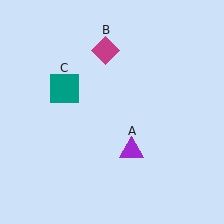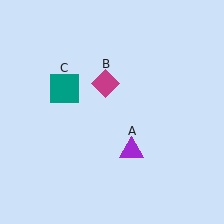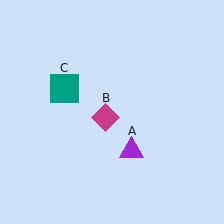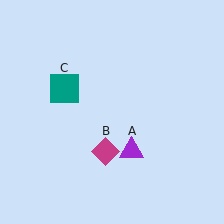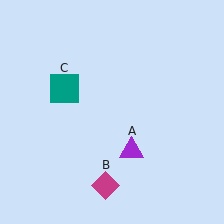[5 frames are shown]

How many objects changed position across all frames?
1 object changed position: magenta diamond (object B).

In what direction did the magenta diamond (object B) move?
The magenta diamond (object B) moved down.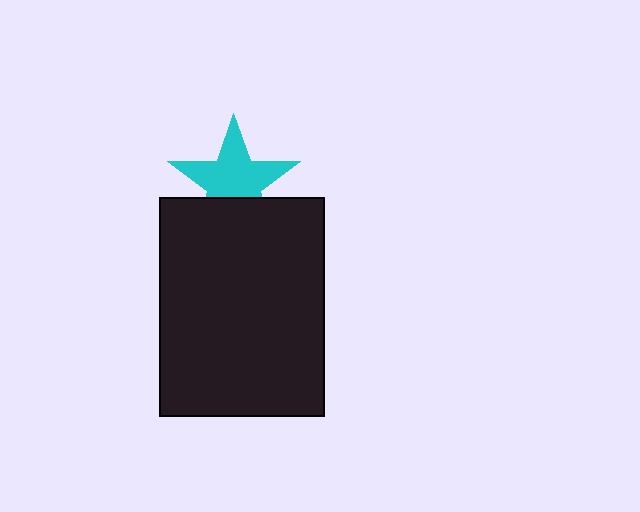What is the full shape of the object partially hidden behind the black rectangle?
The partially hidden object is a cyan star.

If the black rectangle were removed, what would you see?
You would see the complete cyan star.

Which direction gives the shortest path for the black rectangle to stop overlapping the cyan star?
Moving down gives the shortest separation.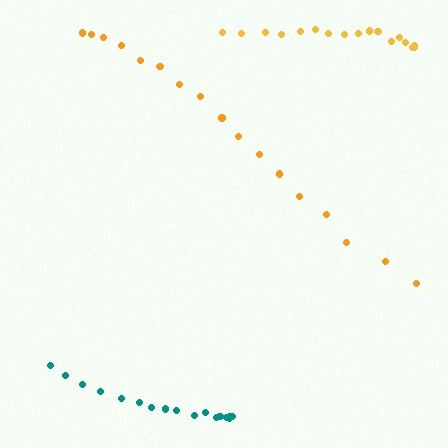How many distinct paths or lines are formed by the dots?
There are 3 distinct paths.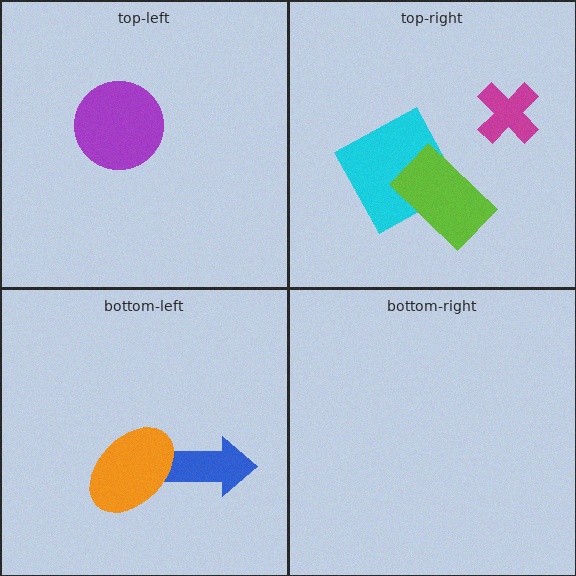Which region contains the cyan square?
The top-right region.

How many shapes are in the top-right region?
3.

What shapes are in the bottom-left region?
The blue arrow, the orange ellipse.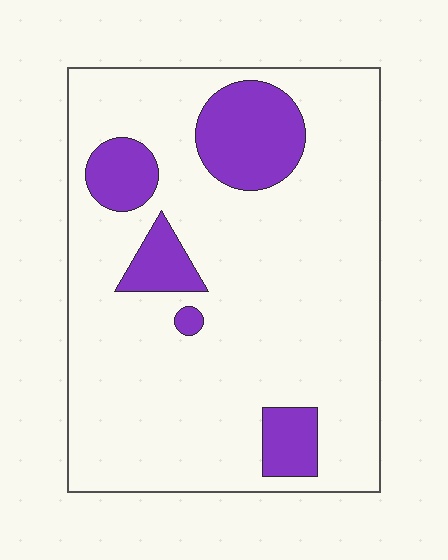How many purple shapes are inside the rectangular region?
5.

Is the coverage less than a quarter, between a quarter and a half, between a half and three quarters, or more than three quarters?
Less than a quarter.